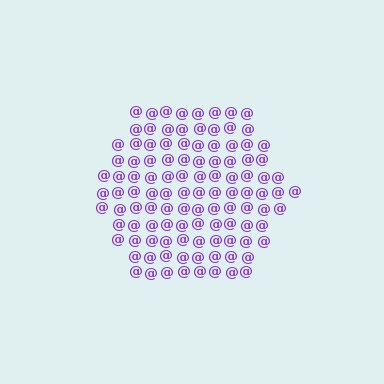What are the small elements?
The small elements are at signs.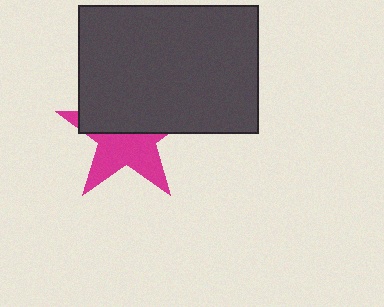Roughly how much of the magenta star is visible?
About half of it is visible (roughly 50%).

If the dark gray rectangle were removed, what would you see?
You would see the complete magenta star.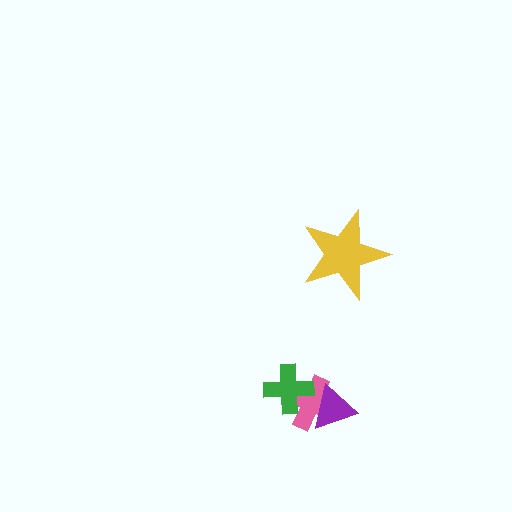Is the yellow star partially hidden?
No, no other shape covers it.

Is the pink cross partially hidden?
Yes, it is partially covered by another shape.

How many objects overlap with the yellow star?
0 objects overlap with the yellow star.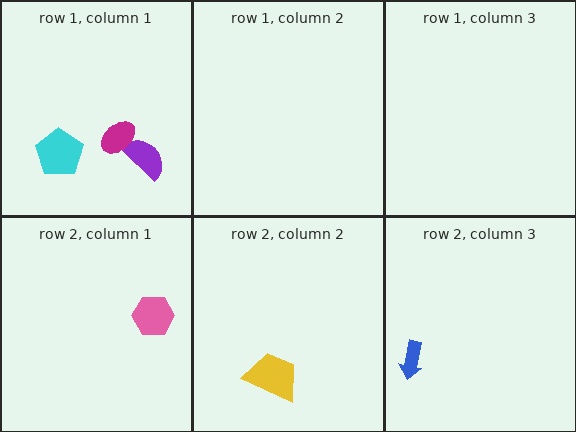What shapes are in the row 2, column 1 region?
The pink hexagon.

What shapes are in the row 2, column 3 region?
The blue arrow.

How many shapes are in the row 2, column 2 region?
1.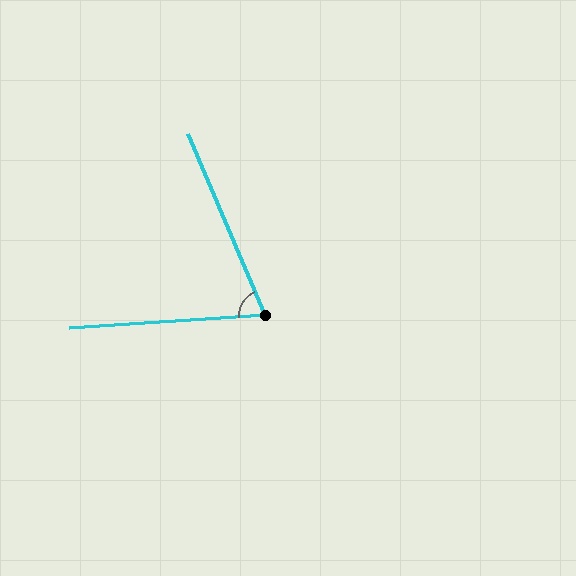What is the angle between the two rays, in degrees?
Approximately 71 degrees.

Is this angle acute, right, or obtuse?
It is acute.